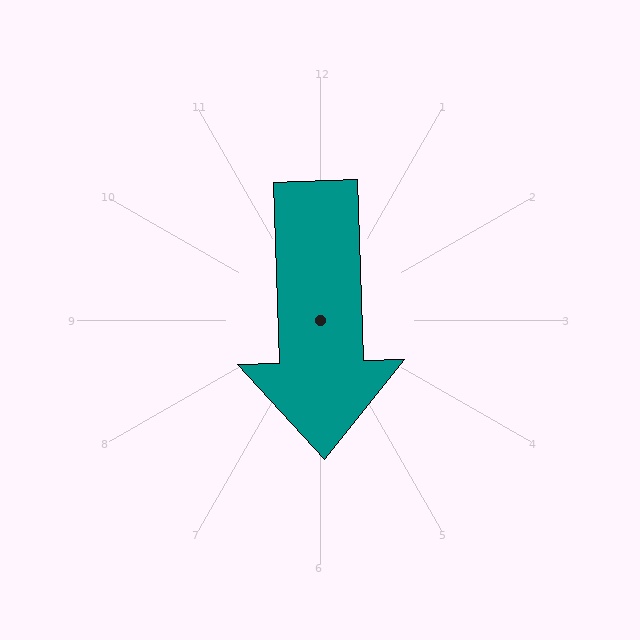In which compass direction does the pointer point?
South.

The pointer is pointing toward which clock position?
Roughly 6 o'clock.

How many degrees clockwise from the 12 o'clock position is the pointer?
Approximately 178 degrees.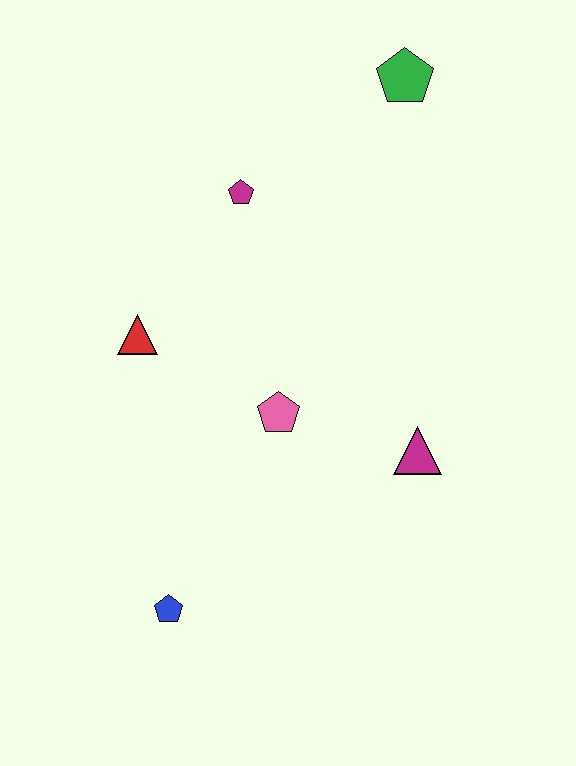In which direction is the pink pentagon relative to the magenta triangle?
The pink pentagon is to the left of the magenta triangle.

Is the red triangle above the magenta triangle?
Yes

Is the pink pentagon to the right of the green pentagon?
No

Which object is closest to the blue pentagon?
The pink pentagon is closest to the blue pentagon.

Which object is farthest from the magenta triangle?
The green pentagon is farthest from the magenta triangle.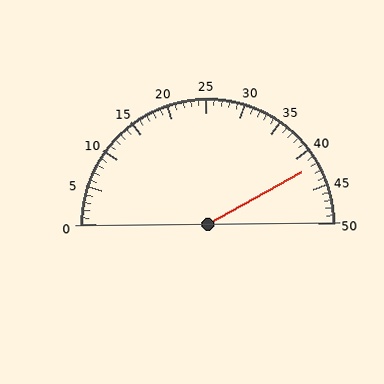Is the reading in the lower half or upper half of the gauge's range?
The reading is in the upper half of the range (0 to 50).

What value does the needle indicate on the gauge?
The needle indicates approximately 42.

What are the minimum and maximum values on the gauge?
The gauge ranges from 0 to 50.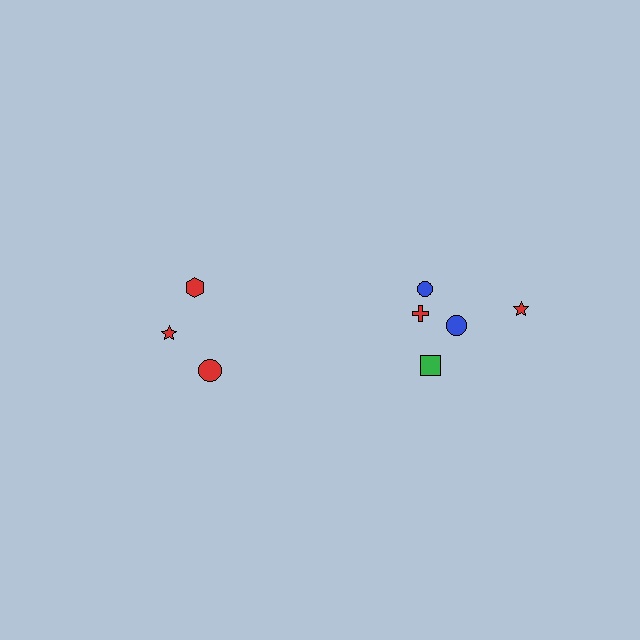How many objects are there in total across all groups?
There are 8 objects.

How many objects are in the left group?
There are 3 objects.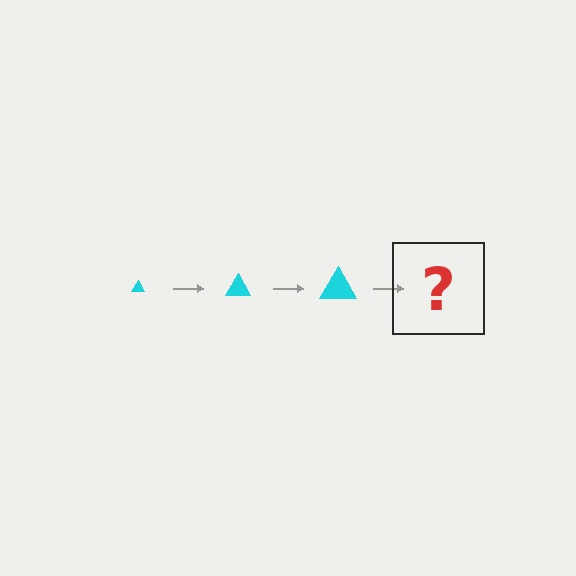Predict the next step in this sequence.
The next step is a cyan triangle, larger than the previous one.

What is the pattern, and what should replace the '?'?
The pattern is that the triangle gets progressively larger each step. The '?' should be a cyan triangle, larger than the previous one.